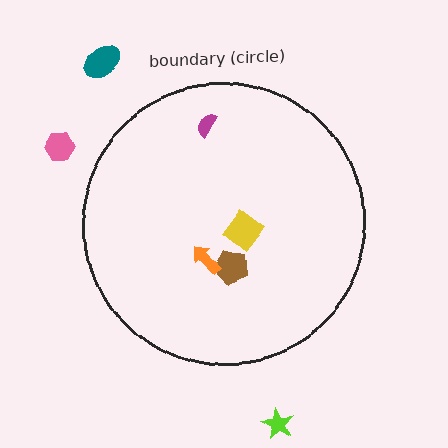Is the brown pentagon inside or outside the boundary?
Inside.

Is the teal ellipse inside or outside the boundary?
Outside.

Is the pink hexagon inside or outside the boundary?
Outside.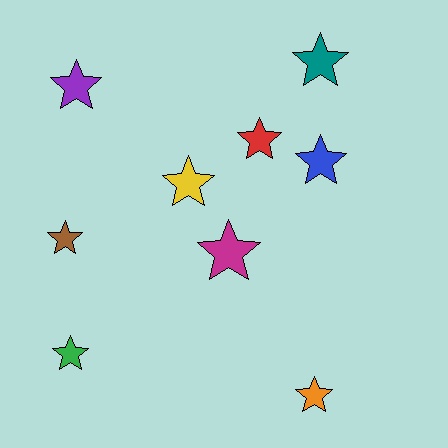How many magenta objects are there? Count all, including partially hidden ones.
There is 1 magenta object.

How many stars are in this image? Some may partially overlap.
There are 9 stars.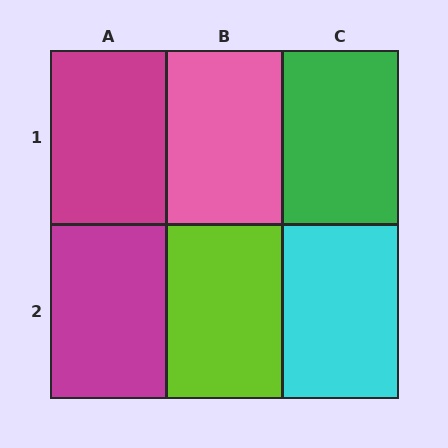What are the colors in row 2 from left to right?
Magenta, lime, cyan.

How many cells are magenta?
2 cells are magenta.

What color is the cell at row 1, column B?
Pink.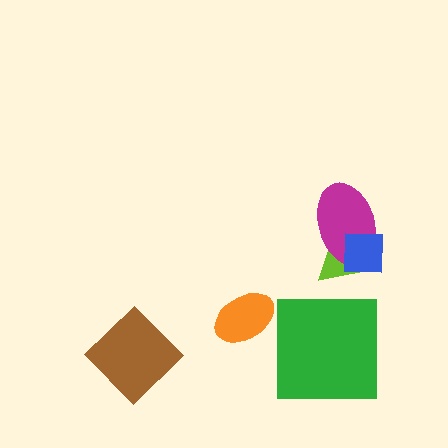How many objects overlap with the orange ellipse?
0 objects overlap with the orange ellipse.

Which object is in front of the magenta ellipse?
The blue square is in front of the magenta ellipse.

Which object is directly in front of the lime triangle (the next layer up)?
The magenta ellipse is directly in front of the lime triangle.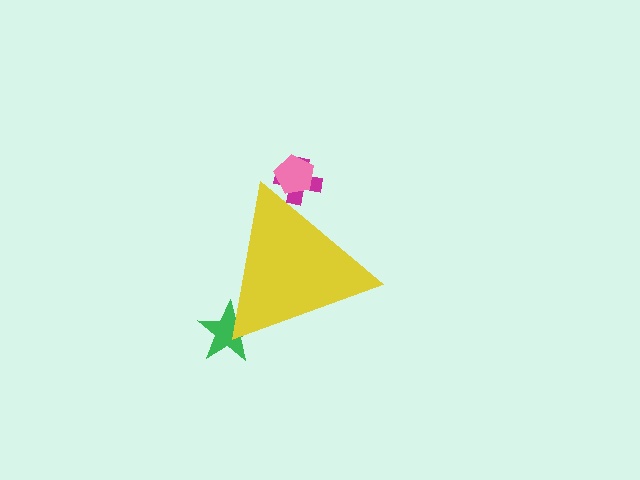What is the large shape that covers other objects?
A yellow triangle.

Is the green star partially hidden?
Yes, the green star is partially hidden behind the yellow triangle.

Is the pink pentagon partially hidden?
Yes, the pink pentagon is partially hidden behind the yellow triangle.